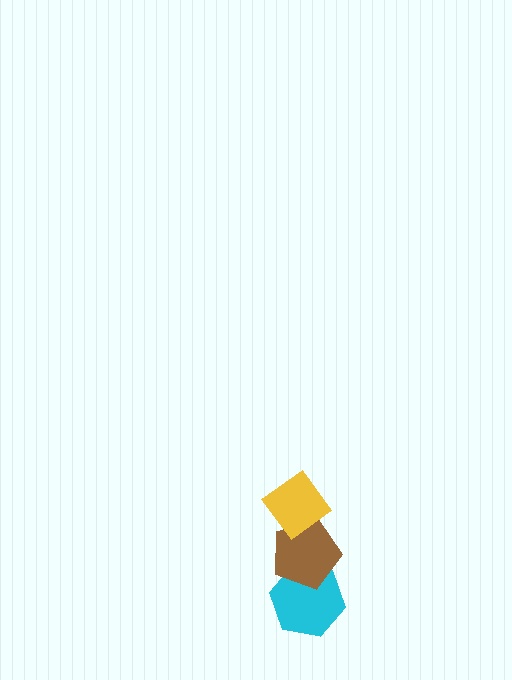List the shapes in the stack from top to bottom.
From top to bottom: the yellow diamond, the brown pentagon, the cyan hexagon.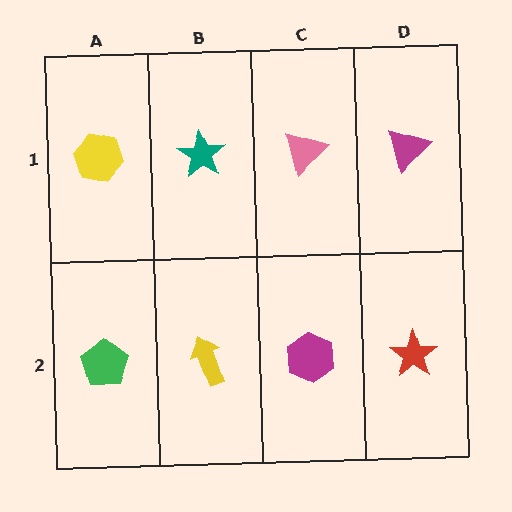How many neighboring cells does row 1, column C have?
3.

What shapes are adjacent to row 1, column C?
A magenta hexagon (row 2, column C), a teal star (row 1, column B), a magenta triangle (row 1, column D).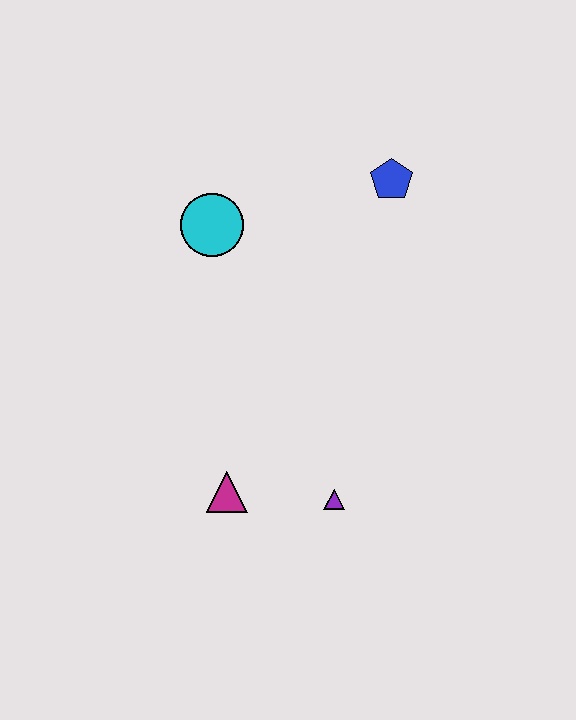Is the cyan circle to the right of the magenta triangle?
No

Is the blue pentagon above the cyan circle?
Yes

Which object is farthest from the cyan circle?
The purple triangle is farthest from the cyan circle.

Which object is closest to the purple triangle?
The magenta triangle is closest to the purple triangle.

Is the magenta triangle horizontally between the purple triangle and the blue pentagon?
No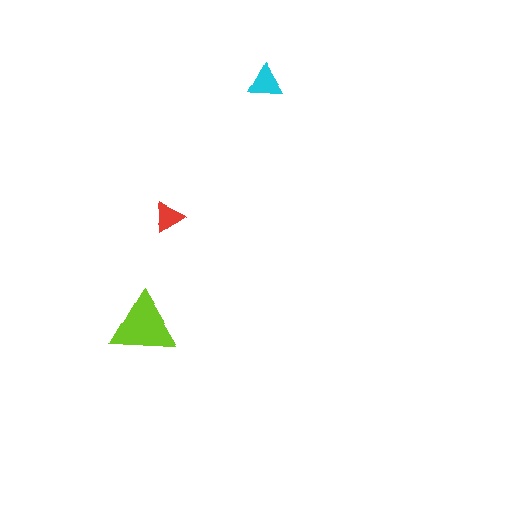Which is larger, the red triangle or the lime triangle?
The lime one.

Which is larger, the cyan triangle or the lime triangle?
The lime one.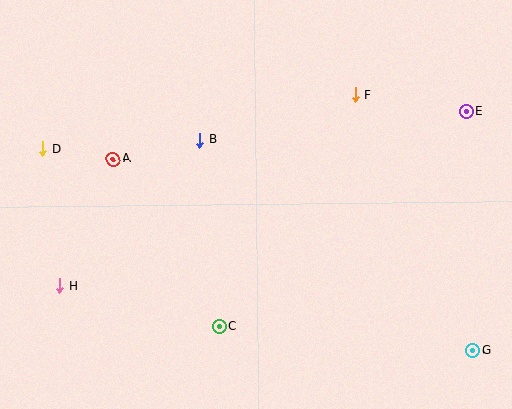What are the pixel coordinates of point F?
Point F is at (355, 94).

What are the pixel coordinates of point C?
Point C is at (219, 327).